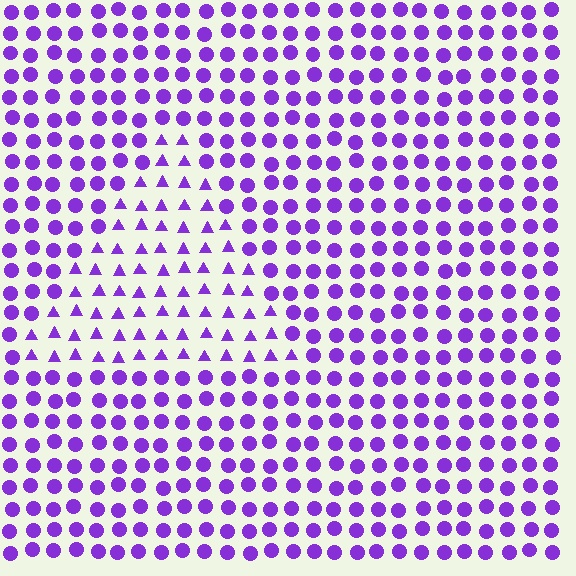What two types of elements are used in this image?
The image uses triangles inside the triangle region and circles outside it.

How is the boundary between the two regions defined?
The boundary is defined by a change in element shape: triangles inside vs. circles outside. All elements share the same color and spacing.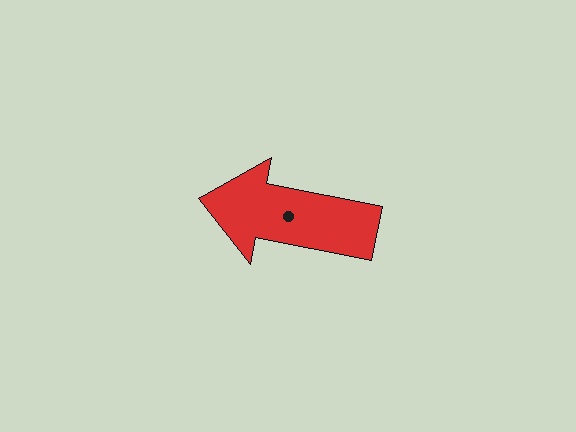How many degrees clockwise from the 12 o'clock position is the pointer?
Approximately 281 degrees.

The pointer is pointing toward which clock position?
Roughly 9 o'clock.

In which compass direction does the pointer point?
West.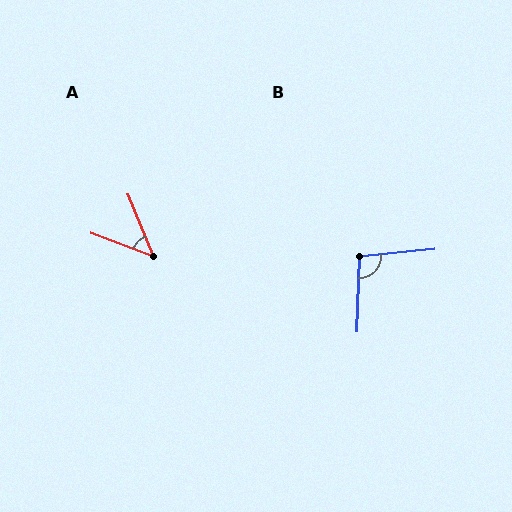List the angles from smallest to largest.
A (47°), B (97°).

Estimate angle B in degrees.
Approximately 97 degrees.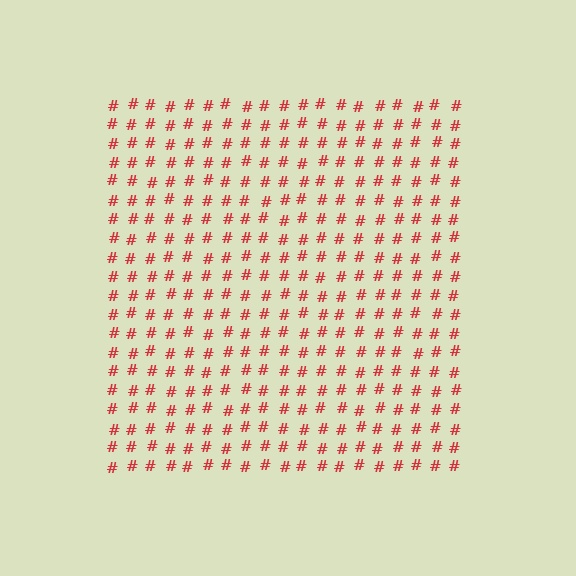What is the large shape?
The large shape is a square.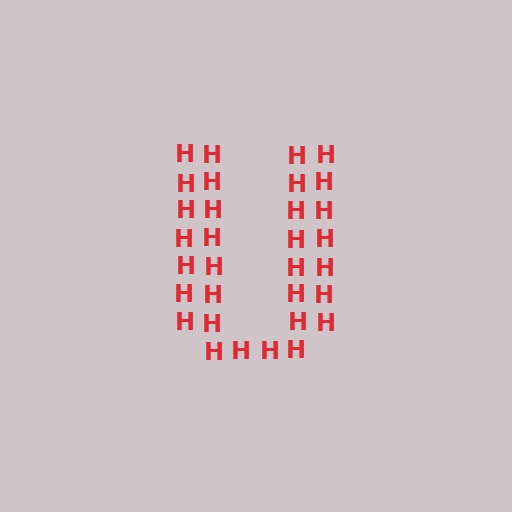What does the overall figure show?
The overall figure shows the letter U.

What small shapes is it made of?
It is made of small letter H's.